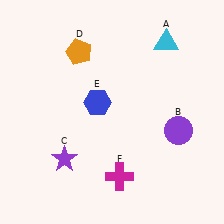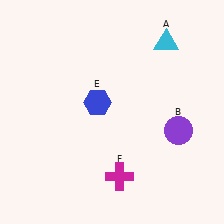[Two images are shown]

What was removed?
The purple star (C), the orange pentagon (D) were removed in Image 2.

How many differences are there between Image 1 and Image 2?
There are 2 differences between the two images.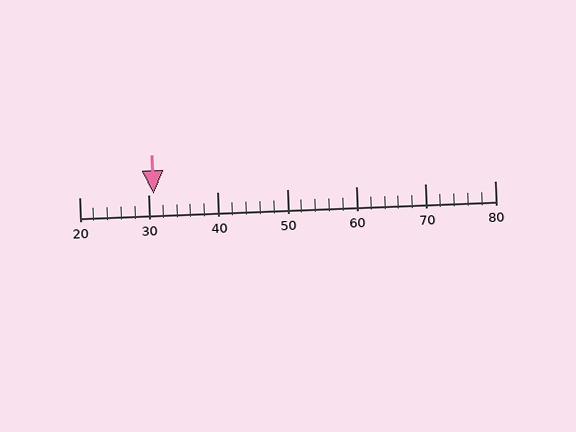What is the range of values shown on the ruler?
The ruler shows values from 20 to 80.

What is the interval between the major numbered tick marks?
The major tick marks are spaced 10 units apart.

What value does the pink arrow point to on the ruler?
The pink arrow points to approximately 31.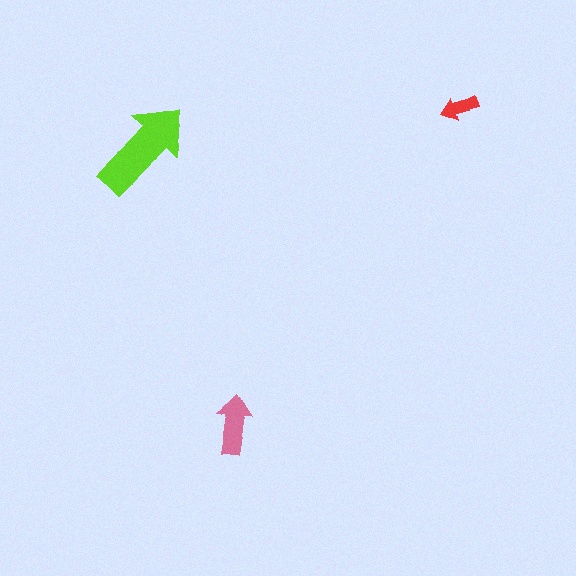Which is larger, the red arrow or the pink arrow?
The pink one.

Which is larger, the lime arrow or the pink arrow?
The lime one.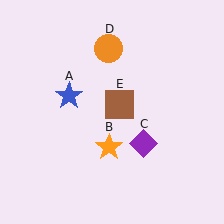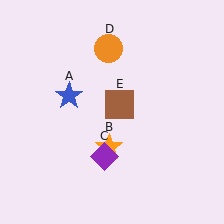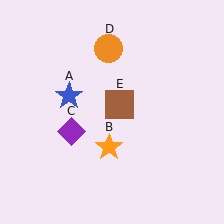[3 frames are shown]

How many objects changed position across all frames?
1 object changed position: purple diamond (object C).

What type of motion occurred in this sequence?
The purple diamond (object C) rotated clockwise around the center of the scene.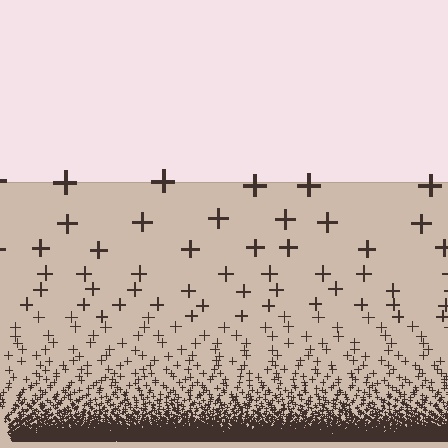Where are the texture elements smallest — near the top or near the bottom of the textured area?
Near the bottom.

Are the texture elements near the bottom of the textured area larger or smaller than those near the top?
Smaller. The gradient is inverted — elements near the bottom are smaller and denser.